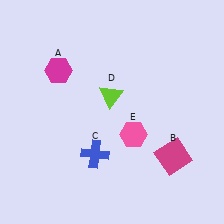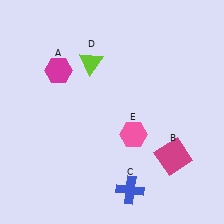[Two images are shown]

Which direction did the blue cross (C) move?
The blue cross (C) moved down.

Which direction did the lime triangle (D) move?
The lime triangle (D) moved up.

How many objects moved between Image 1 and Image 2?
2 objects moved between the two images.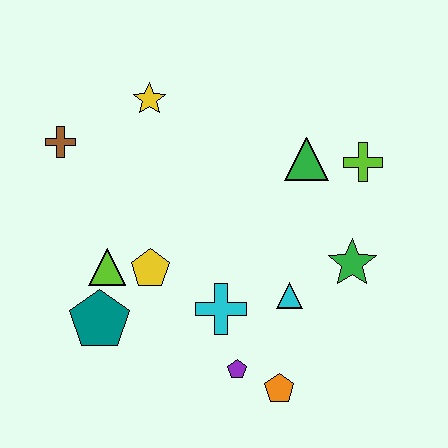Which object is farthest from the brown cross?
The orange pentagon is farthest from the brown cross.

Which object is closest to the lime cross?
The green triangle is closest to the lime cross.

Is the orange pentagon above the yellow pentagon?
No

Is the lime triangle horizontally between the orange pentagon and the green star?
No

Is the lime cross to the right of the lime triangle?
Yes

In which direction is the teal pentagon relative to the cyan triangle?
The teal pentagon is to the left of the cyan triangle.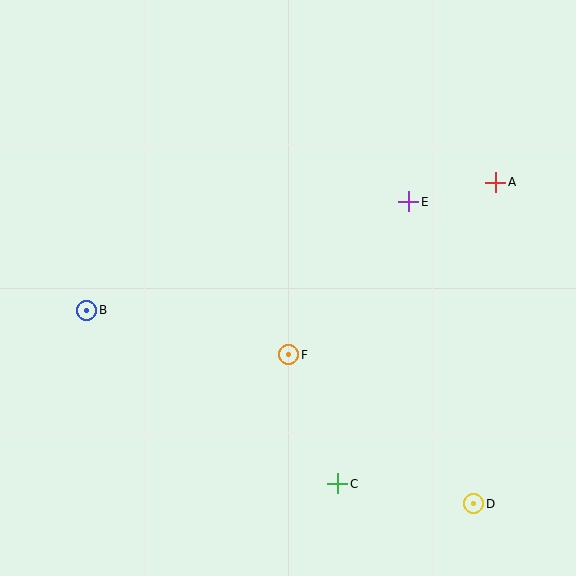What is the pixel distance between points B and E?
The distance between B and E is 340 pixels.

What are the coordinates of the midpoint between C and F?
The midpoint between C and F is at (313, 419).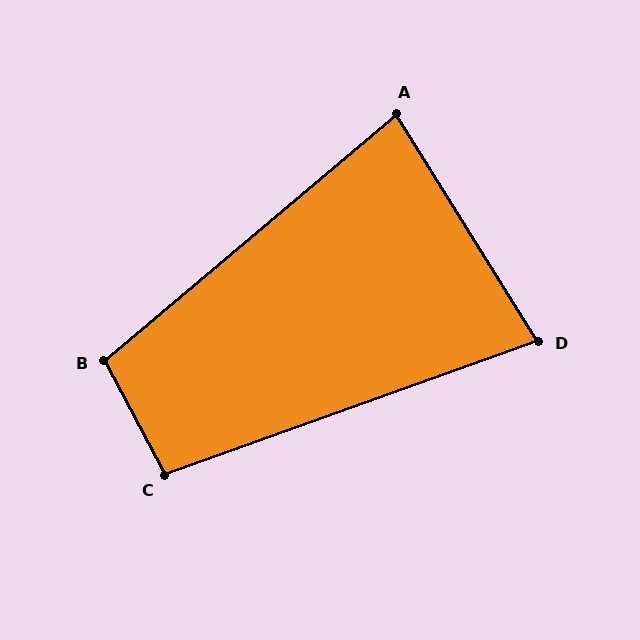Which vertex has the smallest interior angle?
D, at approximately 78 degrees.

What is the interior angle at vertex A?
Approximately 82 degrees (acute).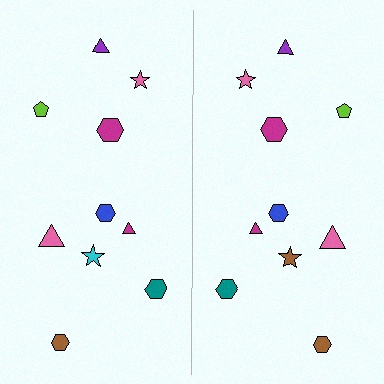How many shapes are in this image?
There are 20 shapes in this image.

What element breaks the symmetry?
The brown star on the right side breaks the symmetry — its mirror counterpart is cyan.